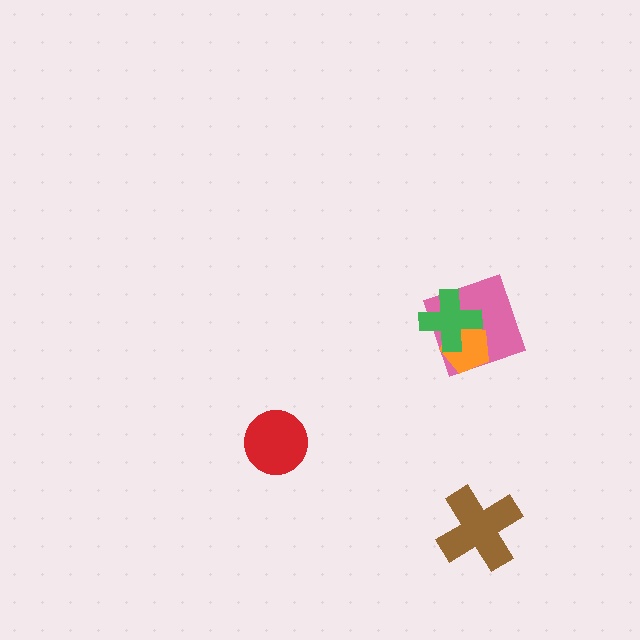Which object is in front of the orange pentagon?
The green cross is in front of the orange pentagon.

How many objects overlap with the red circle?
0 objects overlap with the red circle.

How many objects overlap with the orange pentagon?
2 objects overlap with the orange pentagon.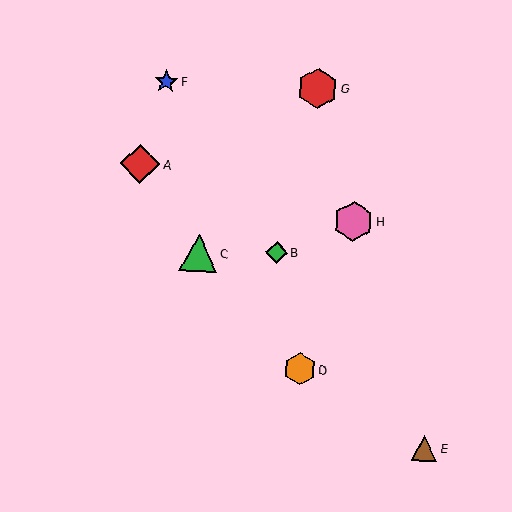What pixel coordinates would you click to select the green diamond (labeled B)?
Click at (276, 252) to select the green diamond B.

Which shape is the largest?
The red hexagon (labeled G) is the largest.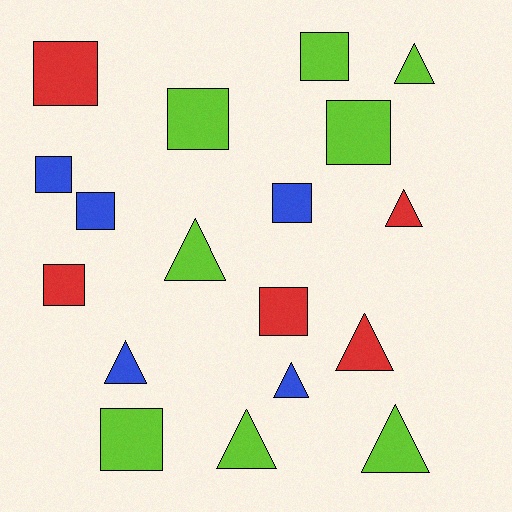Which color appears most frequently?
Lime, with 8 objects.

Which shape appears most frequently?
Square, with 10 objects.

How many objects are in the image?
There are 18 objects.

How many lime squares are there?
There are 4 lime squares.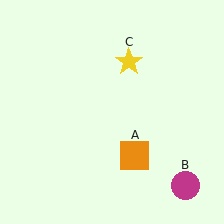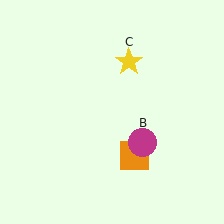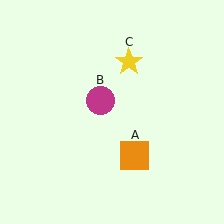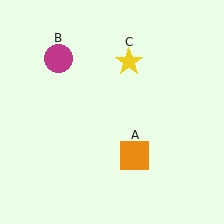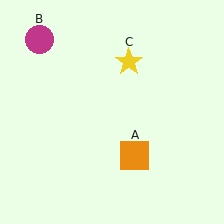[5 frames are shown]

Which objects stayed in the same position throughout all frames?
Orange square (object A) and yellow star (object C) remained stationary.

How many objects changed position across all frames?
1 object changed position: magenta circle (object B).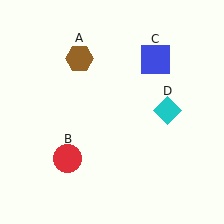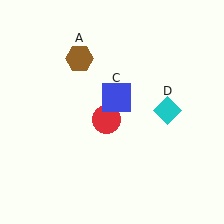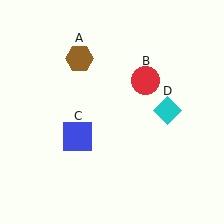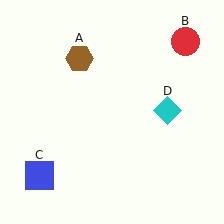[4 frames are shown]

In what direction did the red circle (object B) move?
The red circle (object B) moved up and to the right.